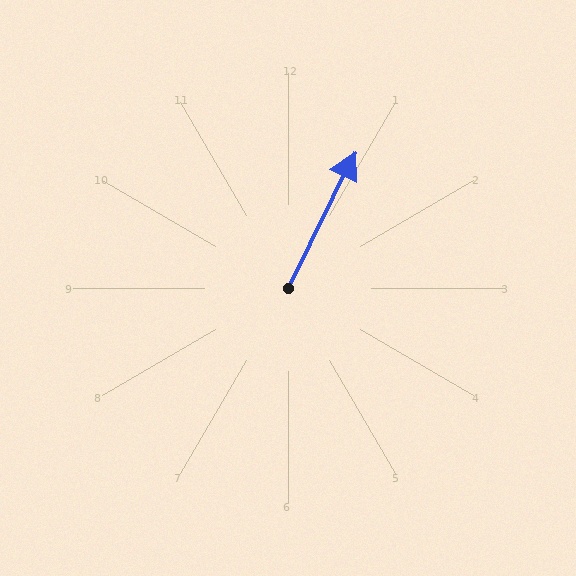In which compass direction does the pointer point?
Northeast.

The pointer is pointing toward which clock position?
Roughly 1 o'clock.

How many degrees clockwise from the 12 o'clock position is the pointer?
Approximately 26 degrees.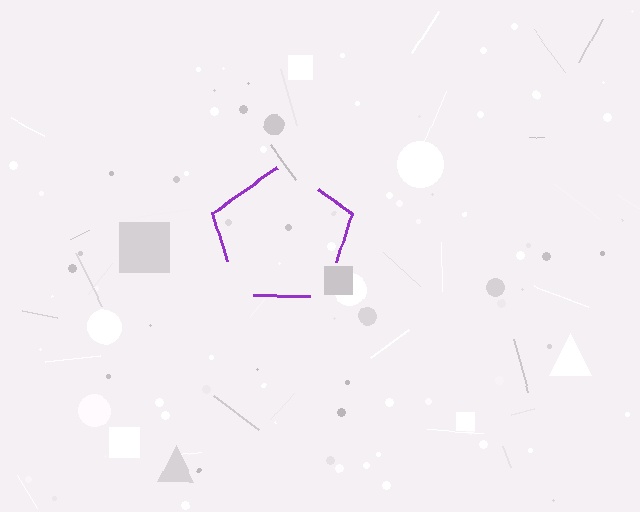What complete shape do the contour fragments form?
The contour fragments form a pentagon.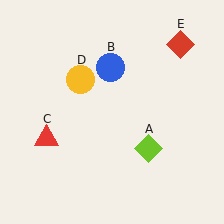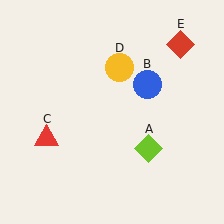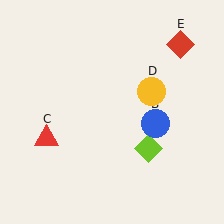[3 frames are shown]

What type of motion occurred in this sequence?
The blue circle (object B), yellow circle (object D) rotated clockwise around the center of the scene.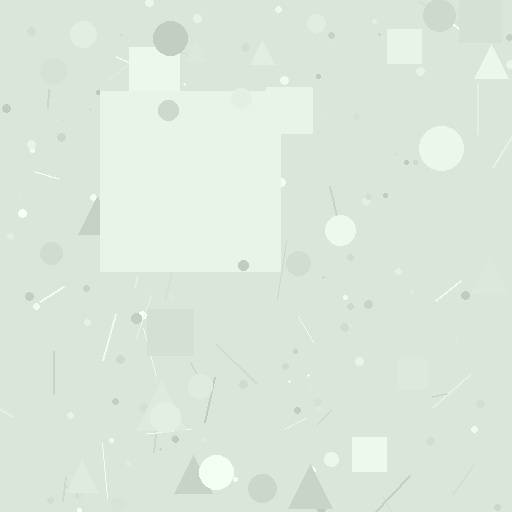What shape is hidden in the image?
A square is hidden in the image.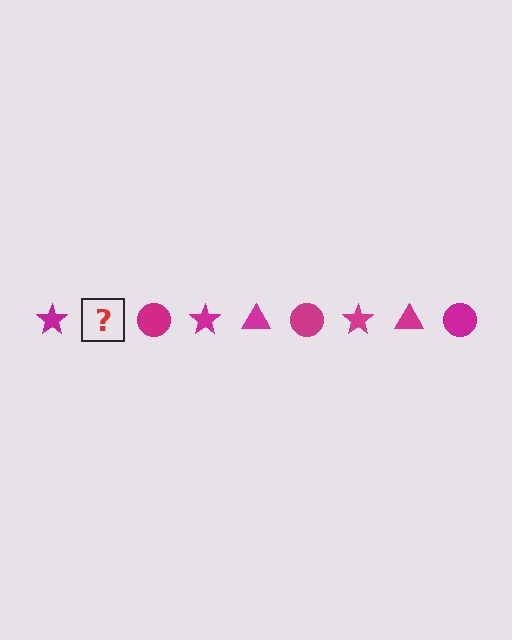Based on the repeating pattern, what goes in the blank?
The blank should be a magenta triangle.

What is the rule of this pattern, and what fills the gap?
The rule is that the pattern cycles through star, triangle, circle shapes in magenta. The gap should be filled with a magenta triangle.